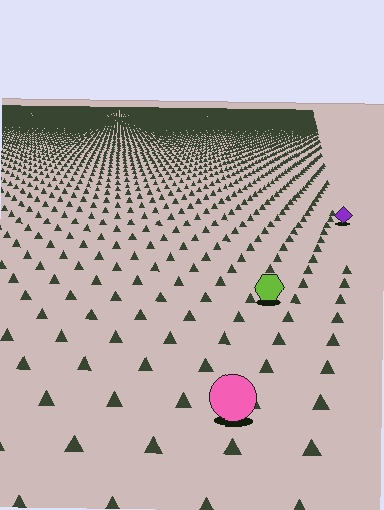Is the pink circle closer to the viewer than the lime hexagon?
Yes. The pink circle is closer — you can tell from the texture gradient: the ground texture is coarser near it.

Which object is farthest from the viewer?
The purple diamond is farthest from the viewer. It appears smaller and the ground texture around it is denser.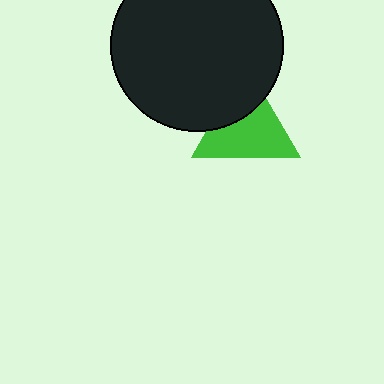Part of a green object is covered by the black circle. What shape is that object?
It is a triangle.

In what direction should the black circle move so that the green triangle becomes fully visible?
The black circle should move up. That is the shortest direction to clear the overlap and leave the green triangle fully visible.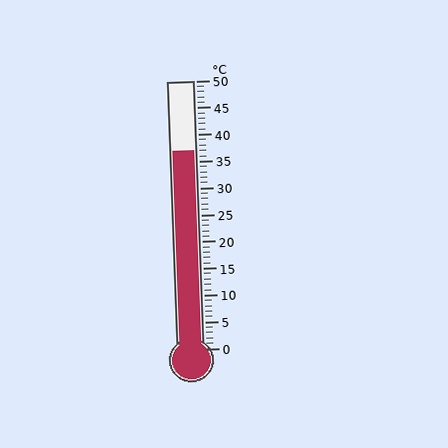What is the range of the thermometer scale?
The thermometer scale ranges from 0°C to 50°C.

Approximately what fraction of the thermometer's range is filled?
The thermometer is filled to approximately 75% of its range.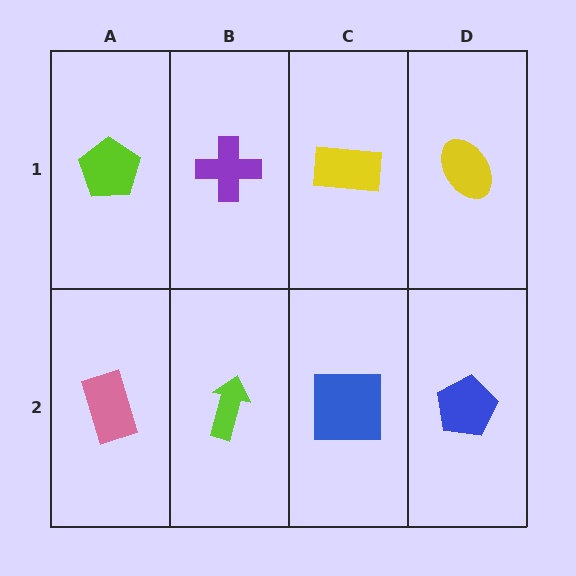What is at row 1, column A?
A lime pentagon.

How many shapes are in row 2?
4 shapes.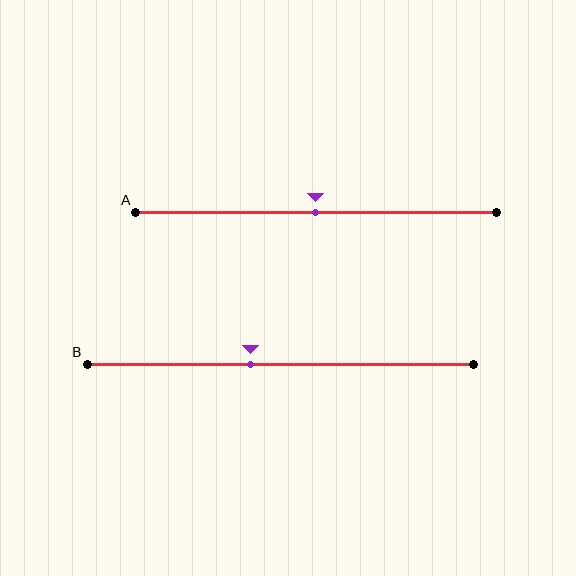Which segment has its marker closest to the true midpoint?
Segment A has its marker closest to the true midpoint.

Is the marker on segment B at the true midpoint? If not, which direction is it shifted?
No, the marker on segment B is shifted to the left by about 8% of the segment length.